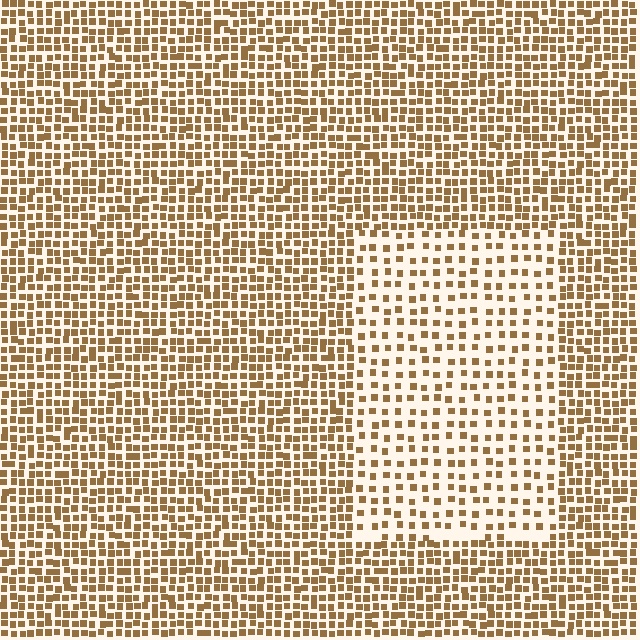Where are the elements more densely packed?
The elements are more densely packed outside the rectangle boundary.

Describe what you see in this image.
The image contains small brown elements arranged at two different densities. A rectangle-shaped region is visible where the elements are less densely packed than the surrounding area.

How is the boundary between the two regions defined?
The boundary is defined by a change in element density (approximately 2.0x ratio). All elements are the same color, size, and shape.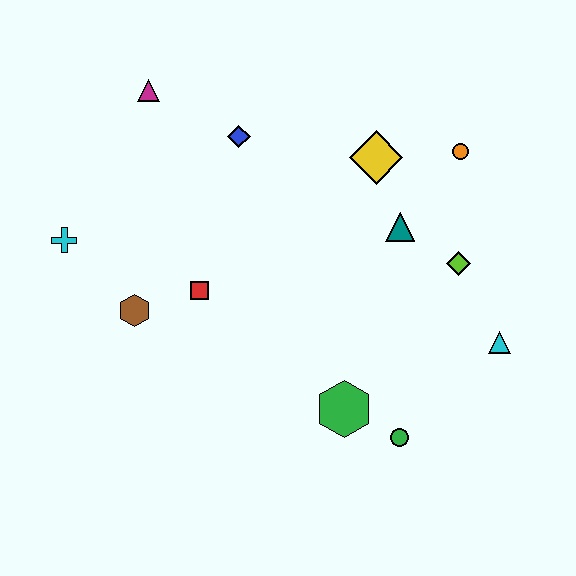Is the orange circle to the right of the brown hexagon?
Yes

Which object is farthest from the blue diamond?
The green circle is farthest from the blue diamond.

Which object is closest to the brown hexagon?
The red square is closest to the brown hexagon.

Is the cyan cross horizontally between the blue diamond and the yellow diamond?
No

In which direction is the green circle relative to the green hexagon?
The green circle is to the right of the green hexagon.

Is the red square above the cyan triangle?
Yes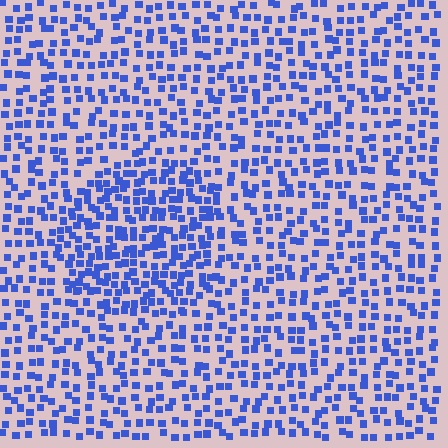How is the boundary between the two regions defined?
The boundary is defined by a change in element density (approximately 1.6x ratio). All elements are the same color, size, and shape.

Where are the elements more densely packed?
The elements are more densely packed inside the circle boundary.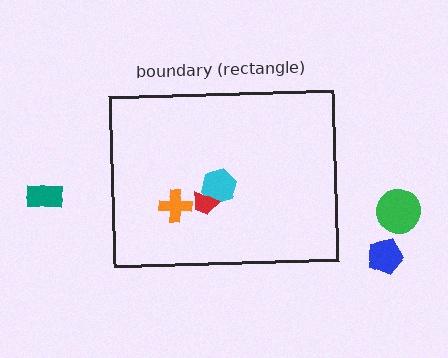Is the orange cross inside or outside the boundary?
Inside.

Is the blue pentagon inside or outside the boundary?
Outside.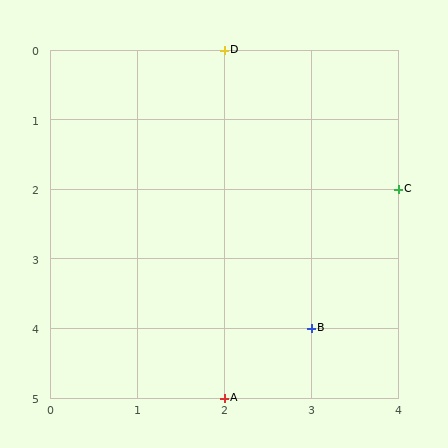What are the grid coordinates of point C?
Point C is at grid coordinates (4, 2).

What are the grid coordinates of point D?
Point D is at grid coordinates (2, 0).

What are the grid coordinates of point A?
Point A is at grid coordinates (2, 5).